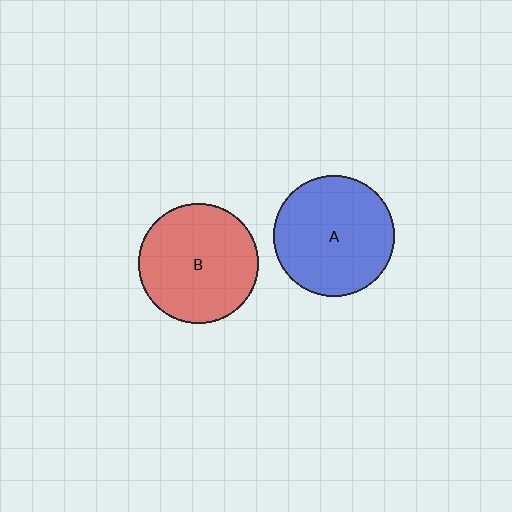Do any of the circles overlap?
No, none of the circles overlap.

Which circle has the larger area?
Circle A (blue).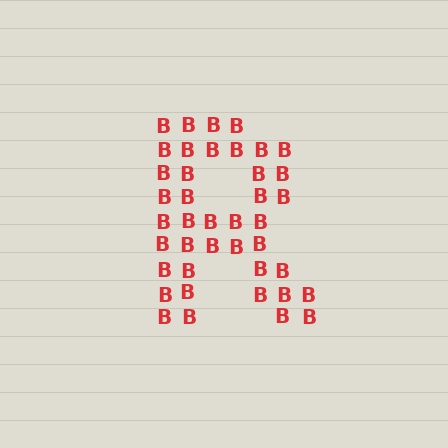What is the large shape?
The large shape is the letter R.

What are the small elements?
The small elements are letter B's.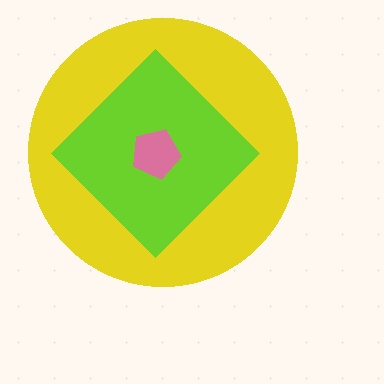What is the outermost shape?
The yellow circle.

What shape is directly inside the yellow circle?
The lime diamond.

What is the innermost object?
The pink pentagon.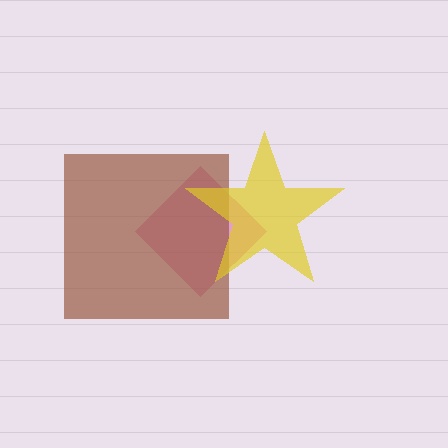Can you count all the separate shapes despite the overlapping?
Yes, there are 3 separate shapes.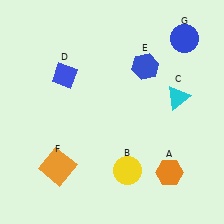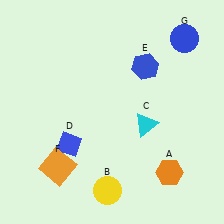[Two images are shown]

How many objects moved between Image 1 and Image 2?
3 objects moved between the two images.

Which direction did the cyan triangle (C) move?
The cyan triangle (C) moved left.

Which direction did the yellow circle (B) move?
The yellow circle (B) moved left.